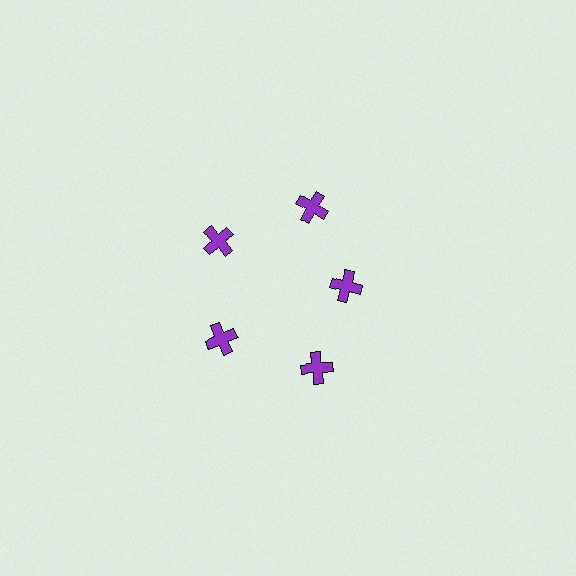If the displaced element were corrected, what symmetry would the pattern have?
It would have 5-fold rotational symmetry — the pattern would map onto itself every 72 degrees.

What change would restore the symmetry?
The symmetry would be restored by moving it outward, back onto the ring so that all 5 crosses sit at equal angles and equal distance from the center.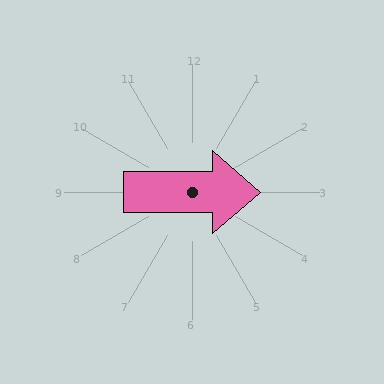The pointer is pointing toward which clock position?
Roughly 3 o'clock.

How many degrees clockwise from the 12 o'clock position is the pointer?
Approximately 90 degrees.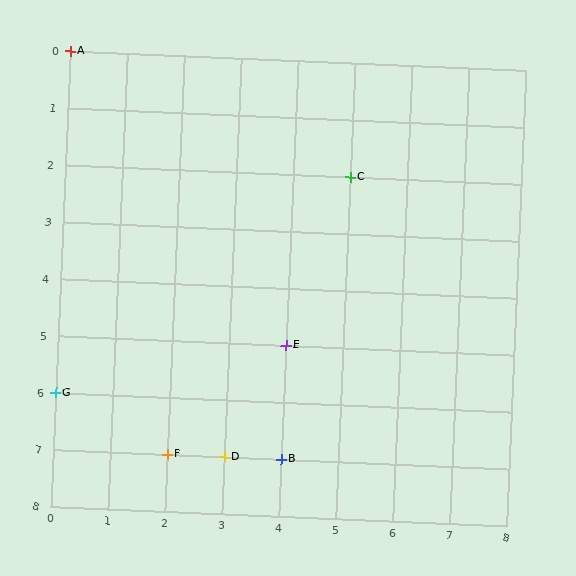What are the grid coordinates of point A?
Point A is at grid coordinates (0, 0).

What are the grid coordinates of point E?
Point E is at grid coordinates (4, 5).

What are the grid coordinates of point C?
Point C is at grid coordinates (5, 2).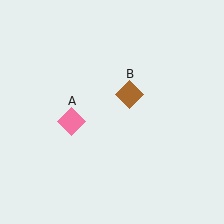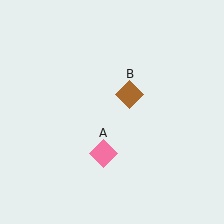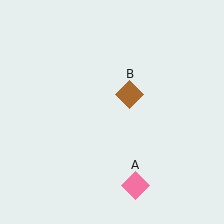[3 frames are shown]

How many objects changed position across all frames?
1 object changed position: pink diamond (object A).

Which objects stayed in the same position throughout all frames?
Brown diamond (object B) remained stationary.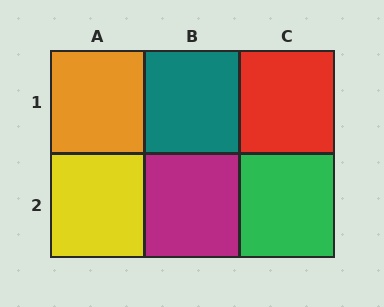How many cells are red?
1 cell is red.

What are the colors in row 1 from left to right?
Orange, teal, red.